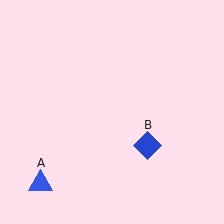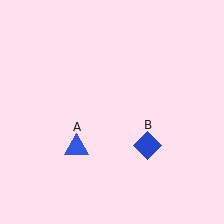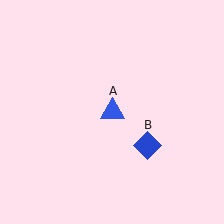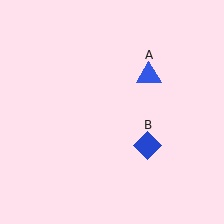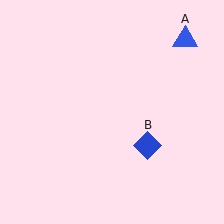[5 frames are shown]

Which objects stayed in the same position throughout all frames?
Blue diamond (object B) remained stationary.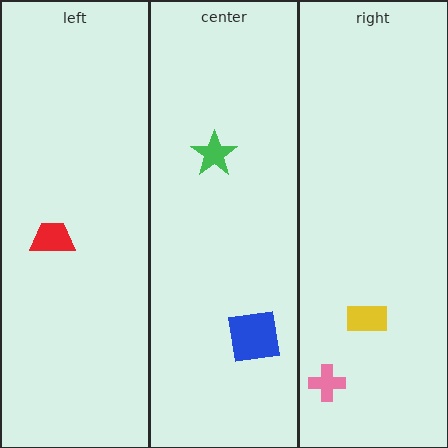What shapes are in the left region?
The red trapezoid.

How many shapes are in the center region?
2.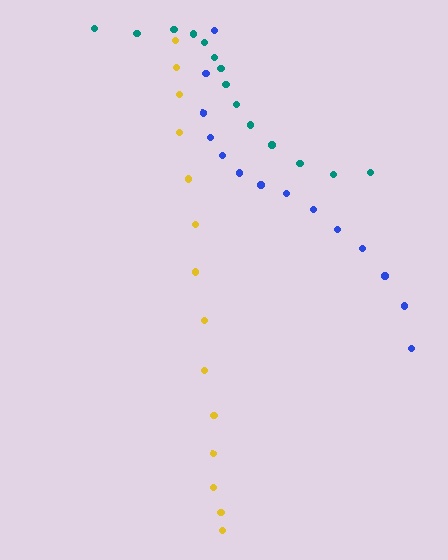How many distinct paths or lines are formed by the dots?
There are 3 distinct paths.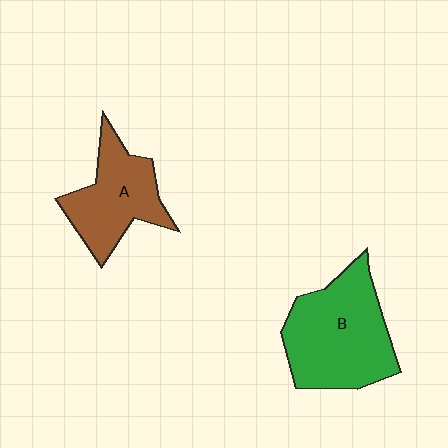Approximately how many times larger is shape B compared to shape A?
Approximately 1.4 times.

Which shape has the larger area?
Shape B (green).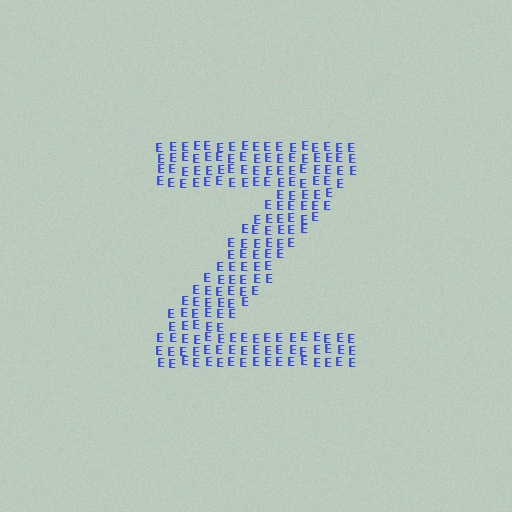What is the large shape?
The large shape is the letter Z.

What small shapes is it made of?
It is made of small letter E's.